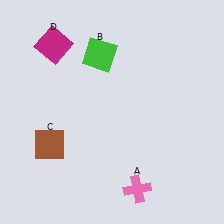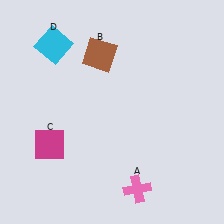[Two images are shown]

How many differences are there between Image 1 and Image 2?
There are 3 differences between the two images.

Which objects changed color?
B changed from green to brown. C changed from brown to magenta. D changed from magenta to cyan.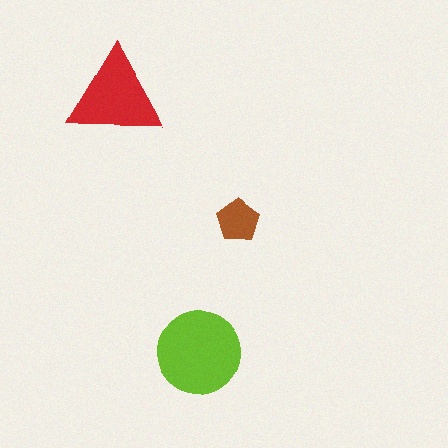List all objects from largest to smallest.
The lime circle, the red triangle, the brown pentagon.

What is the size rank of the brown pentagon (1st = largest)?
3rd.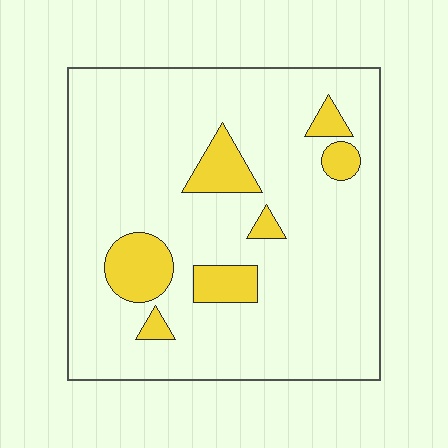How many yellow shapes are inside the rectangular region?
7.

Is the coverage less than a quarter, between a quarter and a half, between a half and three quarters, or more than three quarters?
Less than a quarter.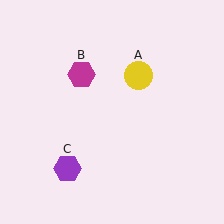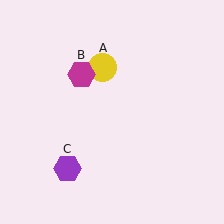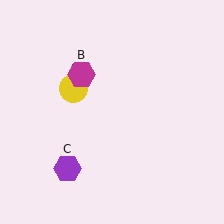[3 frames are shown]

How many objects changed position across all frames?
1 object changed position: yellow circle (object A).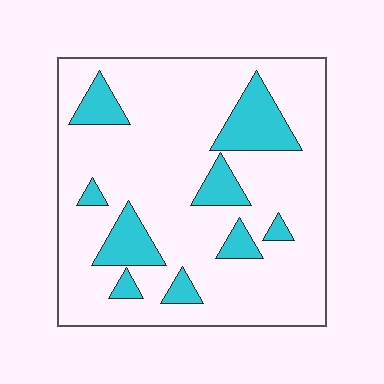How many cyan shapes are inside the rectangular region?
9.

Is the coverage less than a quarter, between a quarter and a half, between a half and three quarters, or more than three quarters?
Less than a quarter.